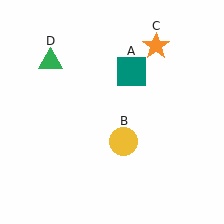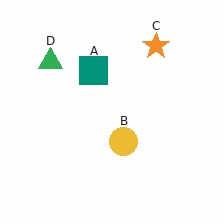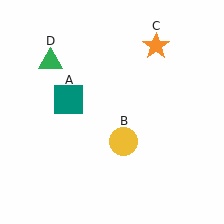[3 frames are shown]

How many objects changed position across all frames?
1 object changed position: teal square (object A).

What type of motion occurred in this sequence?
The teal square (object A) rotated counterclockwise around the center of the scene.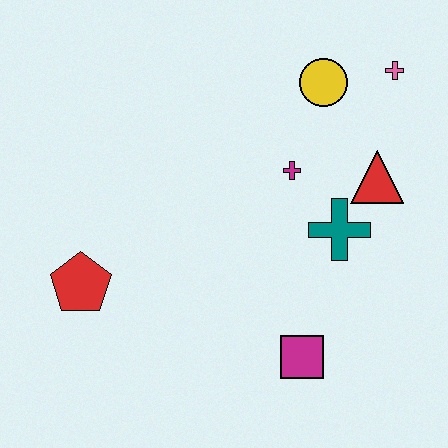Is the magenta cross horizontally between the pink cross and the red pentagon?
Yes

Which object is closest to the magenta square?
The teal cross is closest to the magenta square.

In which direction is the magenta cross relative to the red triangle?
The magenta cross is to the left of the red triangle.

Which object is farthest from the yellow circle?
The red pentagon is farthest from the yellow circle.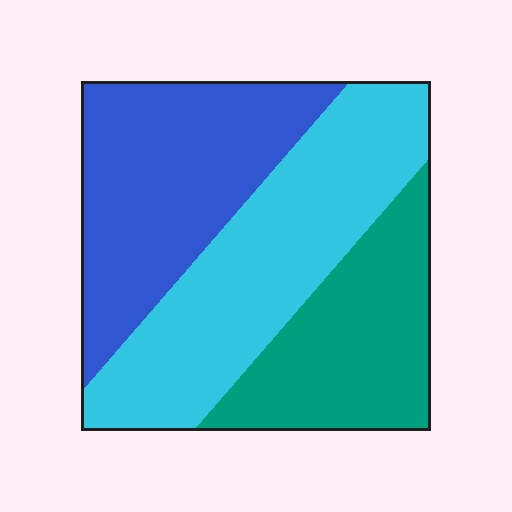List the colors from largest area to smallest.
From largest to smallest: cyan, blue, teal.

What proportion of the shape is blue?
Blue takes up about one third (1/3) of the shape.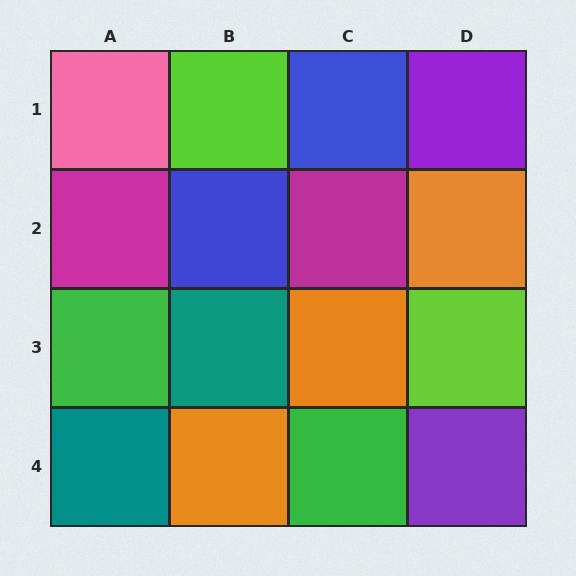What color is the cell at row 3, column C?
Orange.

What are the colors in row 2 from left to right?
Magenta, blue, magenta, orange.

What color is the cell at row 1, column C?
Blue.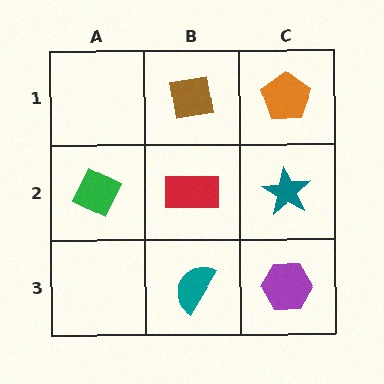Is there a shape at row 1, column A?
No, that cell is empty.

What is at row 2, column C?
A teal star.